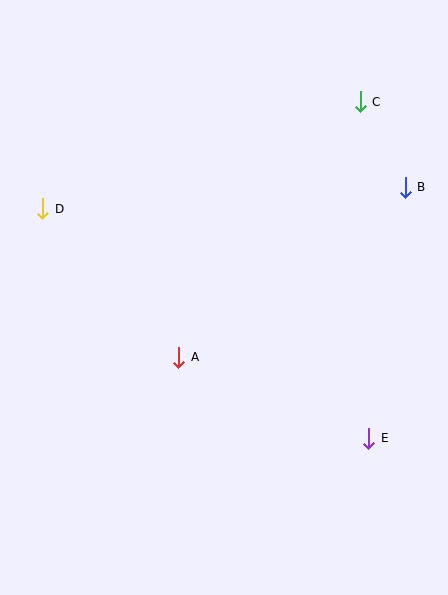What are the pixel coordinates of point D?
Point D is at (43, 209).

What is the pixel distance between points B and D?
The distance between B and D is 363 pixels.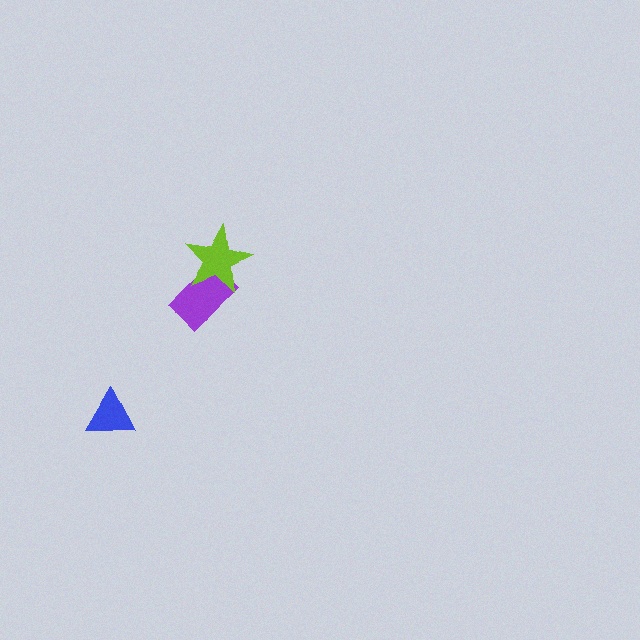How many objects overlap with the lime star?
1 object overlaps with the lime star.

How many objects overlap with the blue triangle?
0 objects overlap with the blue triangle.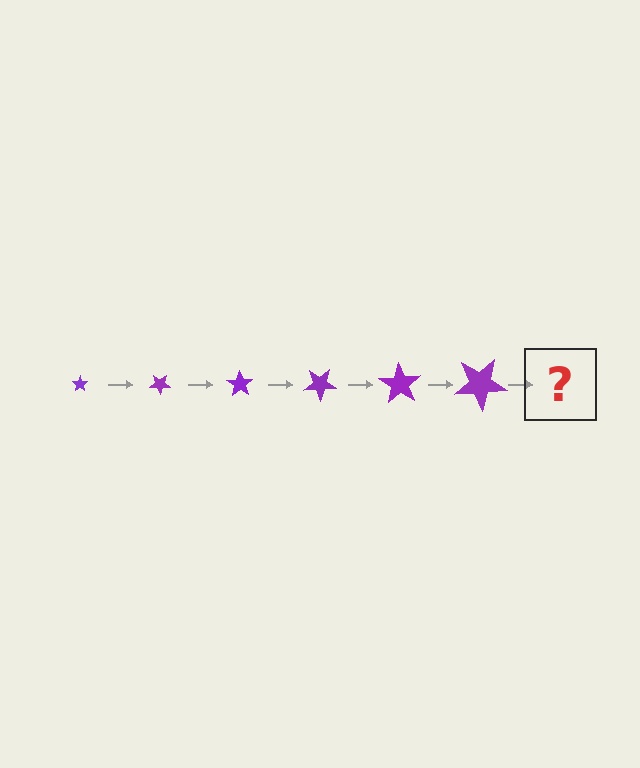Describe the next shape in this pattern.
It should be a star, larger than the previous one and rotated 210 degrees from the start.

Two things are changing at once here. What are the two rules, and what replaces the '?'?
The two rules are that the star grows larger each step and it rotates 35 degrees each step. The '?' should be a star, larger than the previous one and rotated 210 degrees from the start.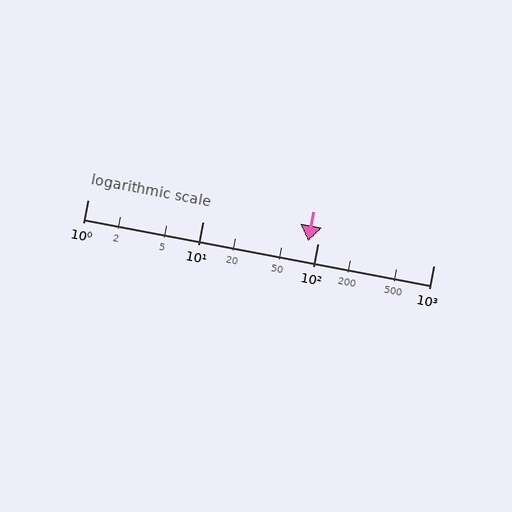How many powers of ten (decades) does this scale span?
The scale spans 3 decades, from 1 to 1000.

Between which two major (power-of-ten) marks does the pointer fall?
The pointer is between 10 and 100.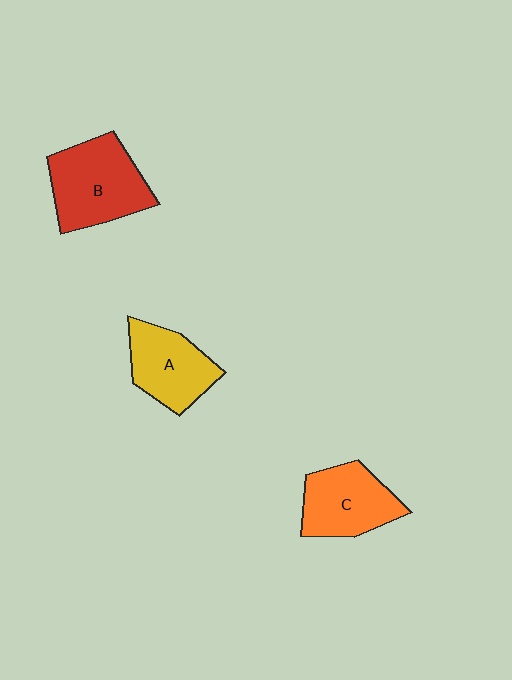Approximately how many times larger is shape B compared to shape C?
Approximately 1.2 times.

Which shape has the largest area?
Shape B (red).